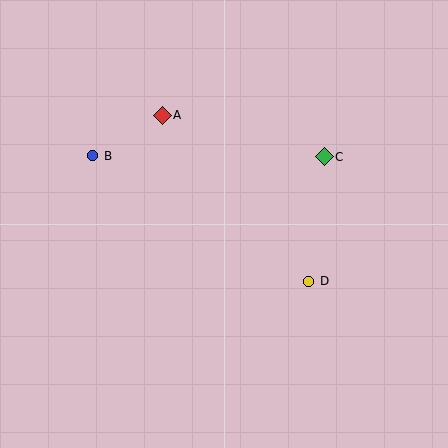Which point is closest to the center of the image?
Point D at (309, 281) is closest to the center.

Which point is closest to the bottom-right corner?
Point D is closest to the bottom-right corner.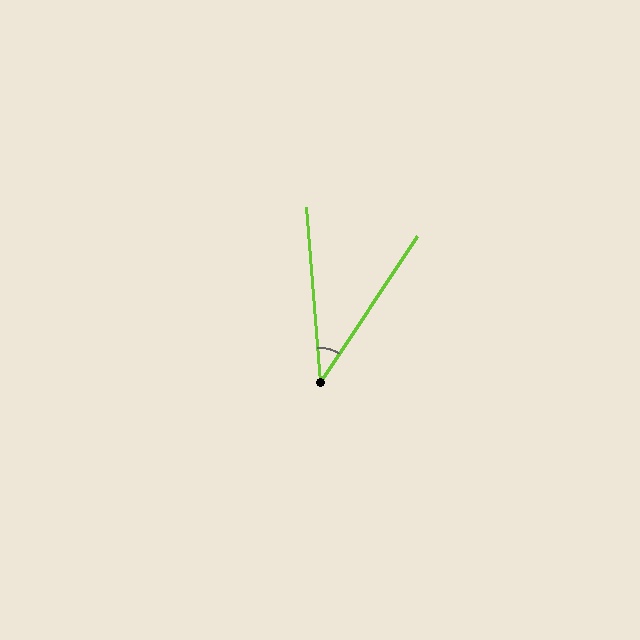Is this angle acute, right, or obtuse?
It is acute.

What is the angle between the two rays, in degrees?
Approximately 38 degrees.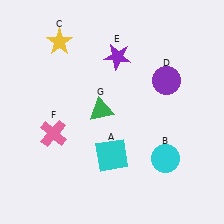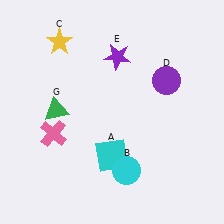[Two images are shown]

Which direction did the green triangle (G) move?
The green triangle (G) moved left.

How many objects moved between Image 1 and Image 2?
2 objects moved between the two images.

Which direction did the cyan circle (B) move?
The cyan circle (B) moved left.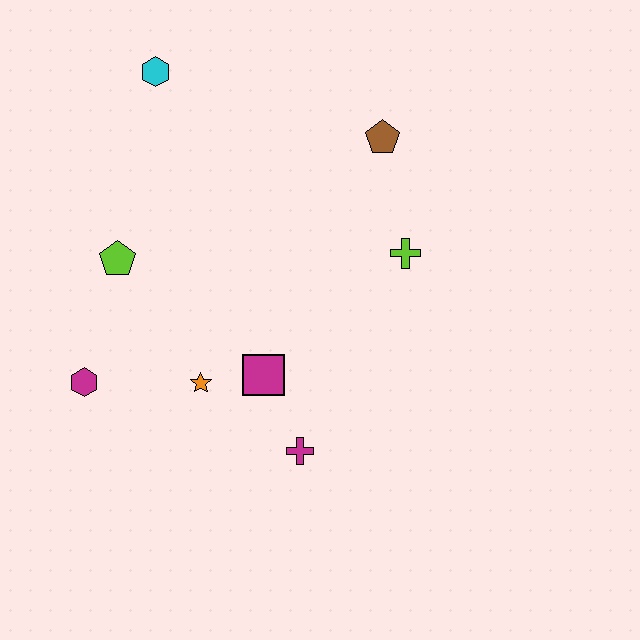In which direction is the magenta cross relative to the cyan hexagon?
The magenta cross is below the cyan hexagon.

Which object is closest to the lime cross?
The brown pentagon is closest to the lime cross.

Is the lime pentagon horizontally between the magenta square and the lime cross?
No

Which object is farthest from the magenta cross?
The cyan hexagon is farthest from the magenta cross.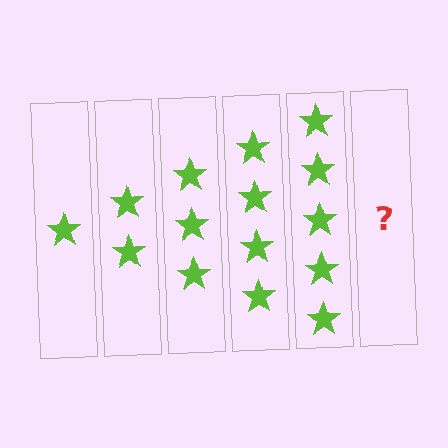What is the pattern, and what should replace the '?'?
The pattern is that each step adds one more star. The '?' should be 6 stars.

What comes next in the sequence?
The next element should be 6 stars.